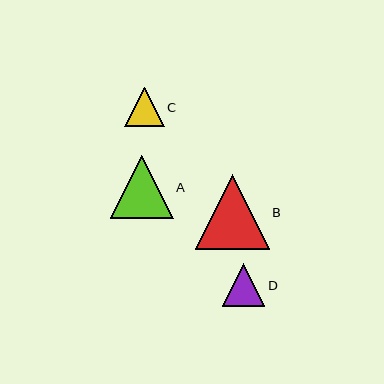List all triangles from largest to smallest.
From largest to smallest: B, A, D, C.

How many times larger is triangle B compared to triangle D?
Triangle B is approximately 1.7 times the size of triangle D.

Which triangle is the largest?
Triangle B is the largest with a size of approximately 74 pixels.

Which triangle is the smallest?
Triangle C is the smallest with a size of approximately 40 pixels.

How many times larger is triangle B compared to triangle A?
Triangle B is approximately 1.2 times the size of triangle A.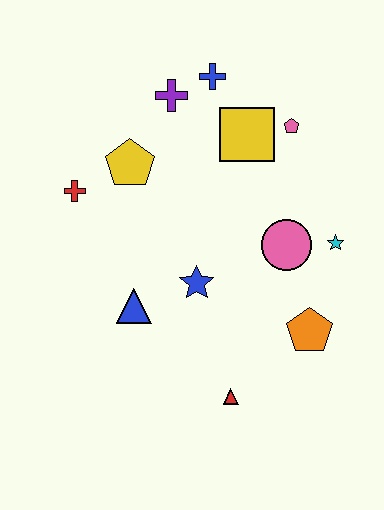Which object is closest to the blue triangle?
The blue star is closest to the blue triangle.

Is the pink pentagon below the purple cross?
Yes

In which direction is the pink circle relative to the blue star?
The pink circle is to the right of the blue star.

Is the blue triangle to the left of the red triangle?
Yes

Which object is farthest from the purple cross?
The red triangle is farthest from the purple cross.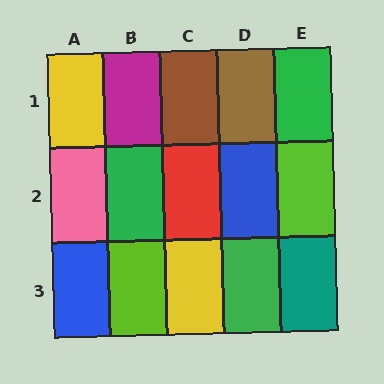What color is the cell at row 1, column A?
Yellow.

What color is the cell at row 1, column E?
Green.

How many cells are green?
3 cells are green.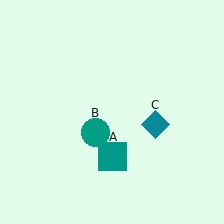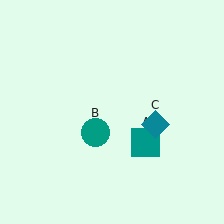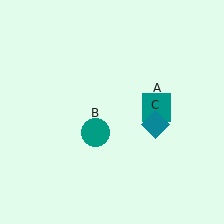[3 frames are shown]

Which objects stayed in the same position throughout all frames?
Teal circle (object B) and teal diamond (object C) remained stationary.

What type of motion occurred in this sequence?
The teal square (object A) rotated counterclockwise around the center of the scene.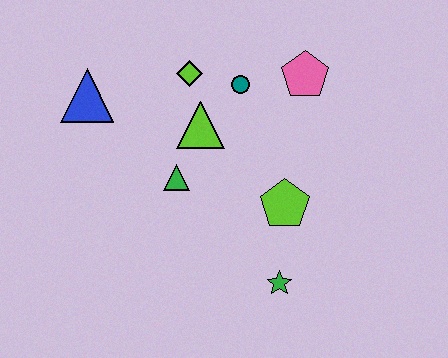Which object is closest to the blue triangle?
The lime diamond is closest to the blue triangle.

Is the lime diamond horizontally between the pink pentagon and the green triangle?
Yes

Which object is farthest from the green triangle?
The pink pentagon is farthest from the green triangle.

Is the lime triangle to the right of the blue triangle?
Yes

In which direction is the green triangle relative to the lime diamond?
The green triangle is below the lime diamond.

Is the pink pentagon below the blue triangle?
No